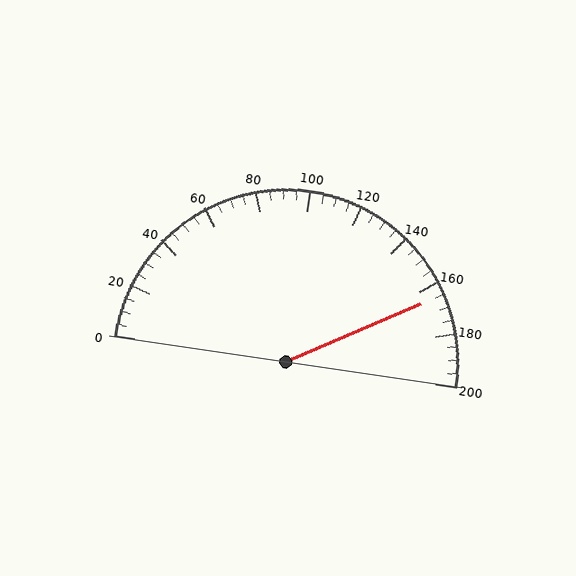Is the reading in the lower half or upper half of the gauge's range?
The reading is in the upper half of the range (0 to 200).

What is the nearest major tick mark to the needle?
The nearest major tick mark is 160.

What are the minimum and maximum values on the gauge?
The gauge ranges from 0 to 200.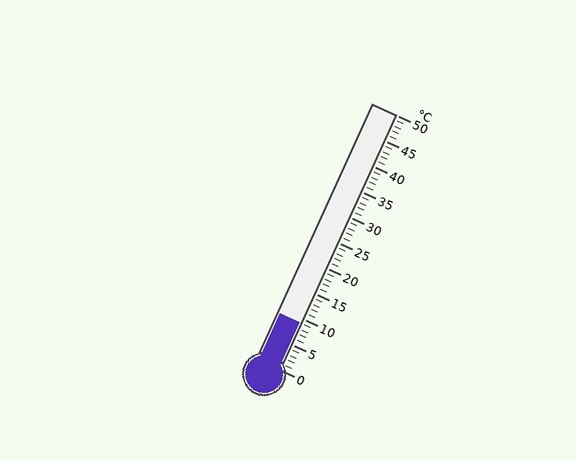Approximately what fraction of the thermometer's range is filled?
The thermometer is filled to approximately 20% of its range.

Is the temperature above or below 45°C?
The temperature is below 45°C.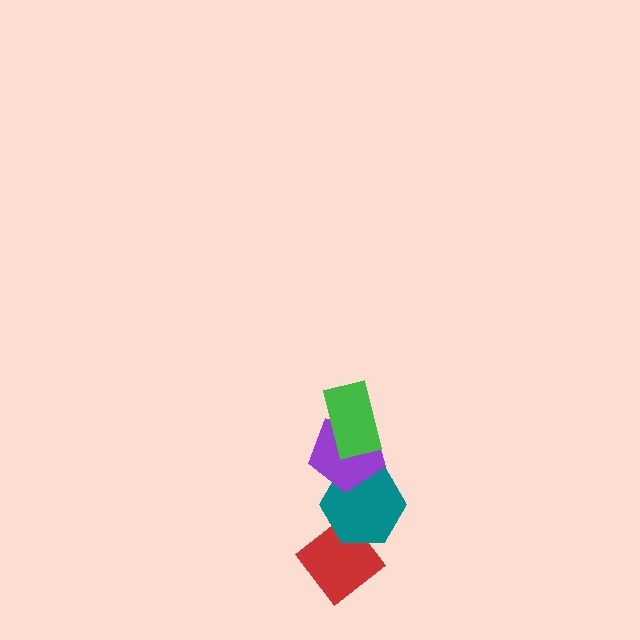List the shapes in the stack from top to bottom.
From top to bottom: the green rectangle, the purple pentagon, the teal hexagon, the red diamond.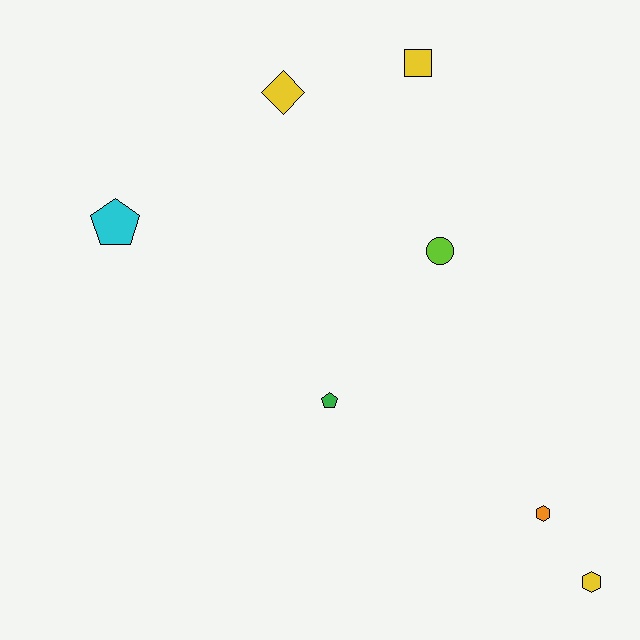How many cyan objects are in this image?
There is 1 cyan object.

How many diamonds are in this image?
There is 1 diamond.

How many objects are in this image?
There are 7 objects.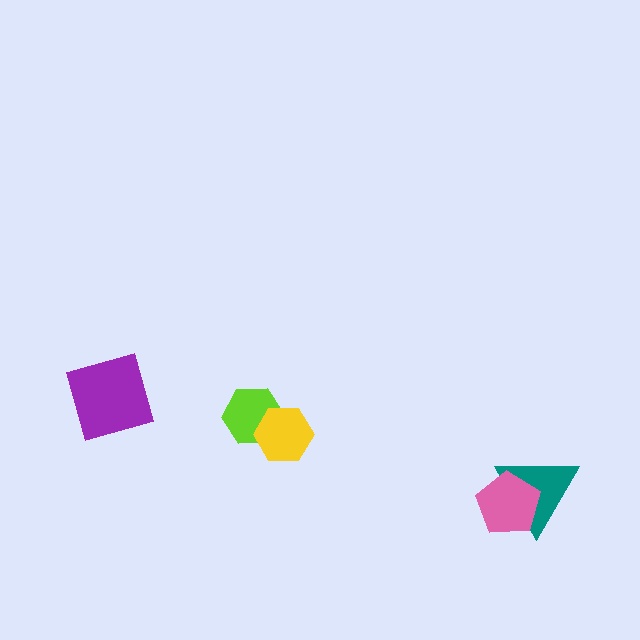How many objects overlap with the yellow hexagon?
1 object overlaps with the yellow hexagon.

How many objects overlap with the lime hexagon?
1 object overlaps with the lime hexagon.